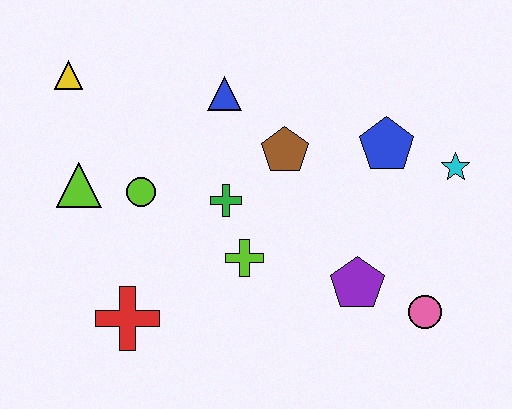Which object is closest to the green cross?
The lime cross is closest to the green cross.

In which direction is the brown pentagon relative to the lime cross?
The brown pentagon is above the lime cross.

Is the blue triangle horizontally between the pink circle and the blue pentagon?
No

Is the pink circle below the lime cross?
Yes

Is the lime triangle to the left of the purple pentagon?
Yes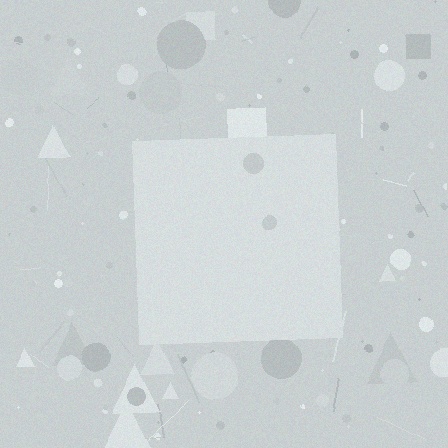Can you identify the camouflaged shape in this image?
The camouflaged shape is a square.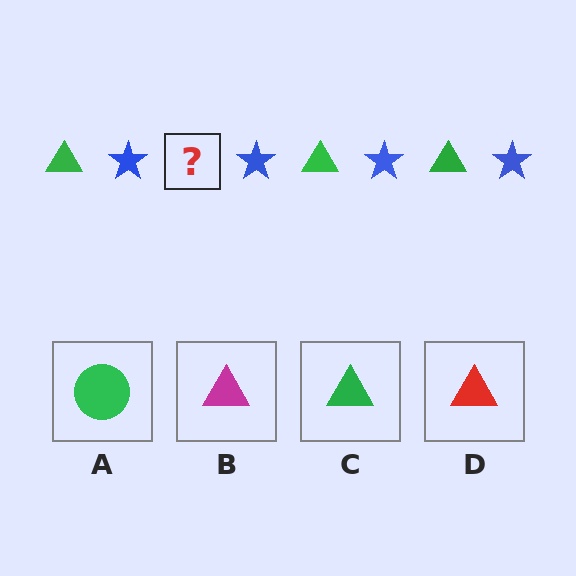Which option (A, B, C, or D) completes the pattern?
C.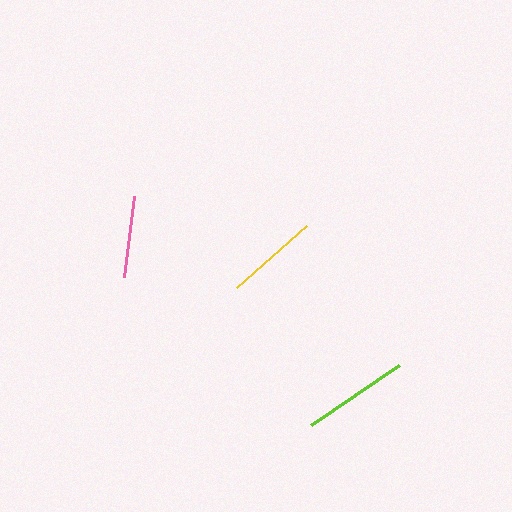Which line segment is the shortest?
The pink line is the shortest at approximately 81 pixels.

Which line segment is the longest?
The lime line is the longest at approximately 106 pixels.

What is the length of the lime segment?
The lime segment is approximately 106 pixels long.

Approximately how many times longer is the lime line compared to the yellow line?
The lime line is approximately 1.1 times the length of the yellow line.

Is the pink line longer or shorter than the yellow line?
The yellow line is longer than the pink line.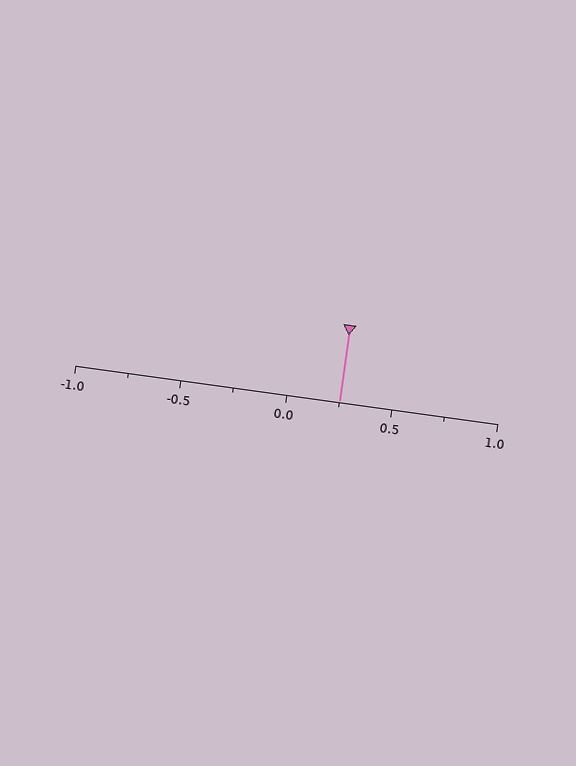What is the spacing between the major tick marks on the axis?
The major ticks are spaced 0.5 apart.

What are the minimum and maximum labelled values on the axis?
The axis runs from -1.0 to 1.0.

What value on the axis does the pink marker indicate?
The marker indicates approximately 0.25.